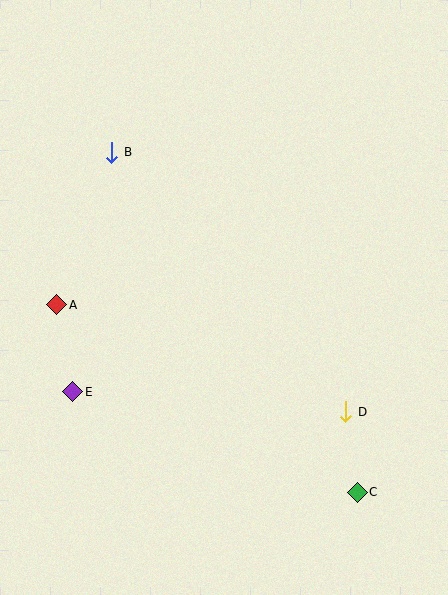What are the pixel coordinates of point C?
Point C is at (357, 492).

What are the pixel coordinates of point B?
Point B is at (112, 152).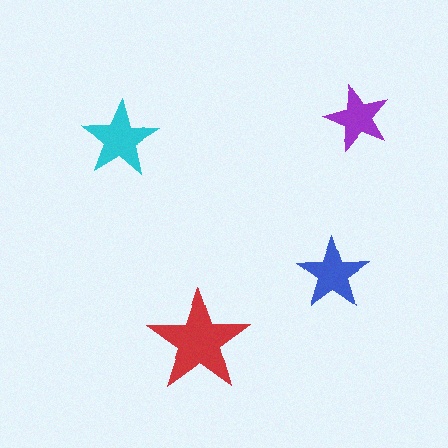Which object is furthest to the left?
The cyan star is leftmost.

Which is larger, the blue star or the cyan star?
The cyan one.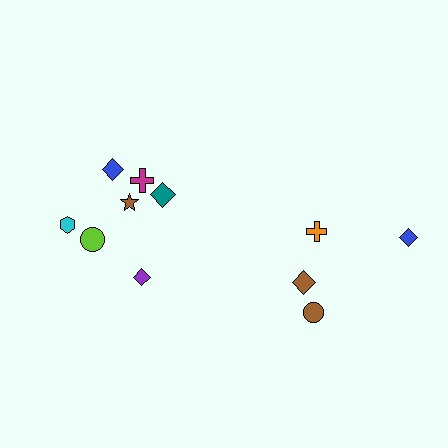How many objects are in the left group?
There are 7 objects.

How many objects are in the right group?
There are 4 objects.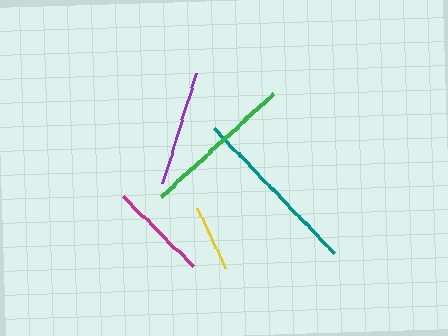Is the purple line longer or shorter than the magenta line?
The purple line is longer than the magenta line.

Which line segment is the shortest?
The yellow line is the shortest at approximately 66 pixels.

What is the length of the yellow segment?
The yellow segment is approximately 66 pixels long.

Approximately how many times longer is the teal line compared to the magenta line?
The teal line is approximately 1.7 times the length of the magenta line.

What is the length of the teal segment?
The teal segment is approximately 173 pixels long.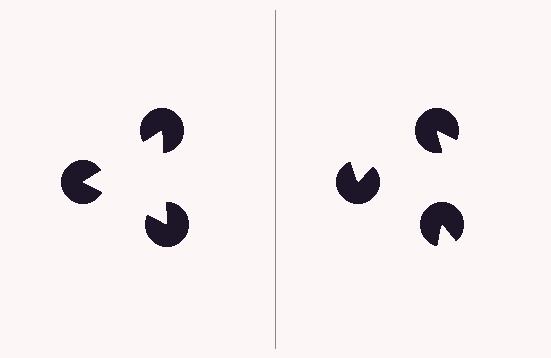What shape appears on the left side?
An illusory triangle.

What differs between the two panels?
The pac-man discs are positioned identically on both sides; only the wedge orientations differ. On the left they align to a triangle; on the right they are misaligned.